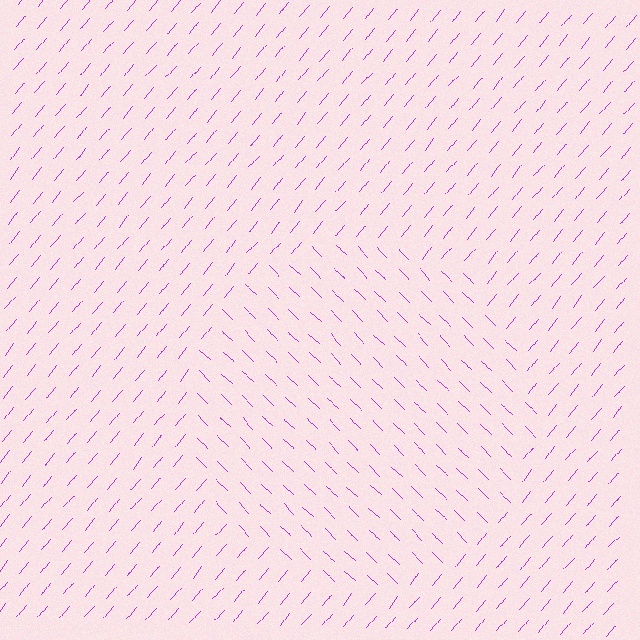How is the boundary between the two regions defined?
The boundary is defined purely by a change in line orientation (approximately 86 degrees difference). All lines are the same color and thickness.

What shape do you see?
I see a circle.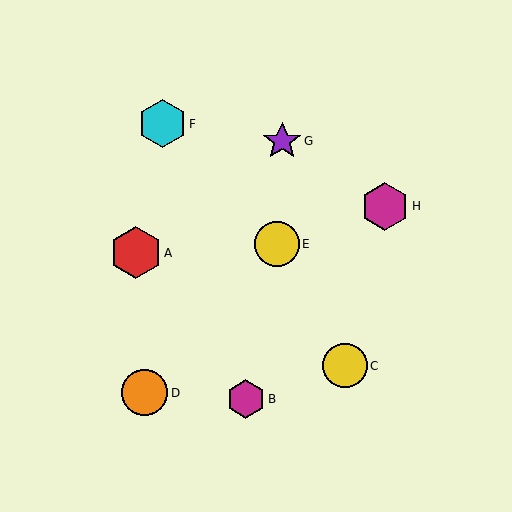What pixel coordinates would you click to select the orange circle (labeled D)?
Click at (145, 393) to select the orange circle D.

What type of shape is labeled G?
Shape G is a purple star.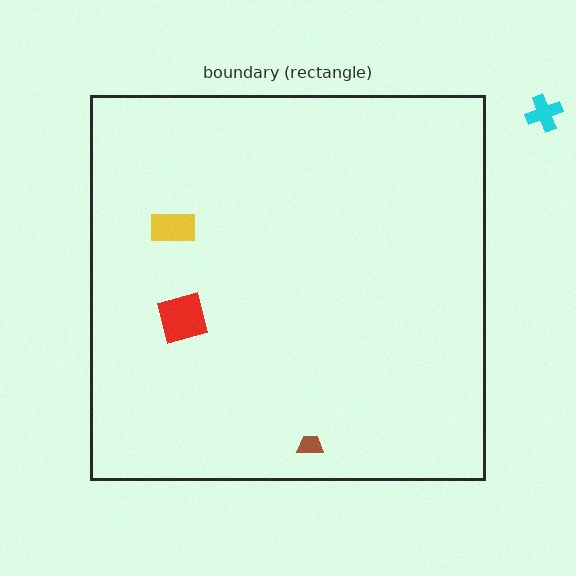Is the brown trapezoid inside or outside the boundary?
Inside.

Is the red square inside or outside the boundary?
Inside.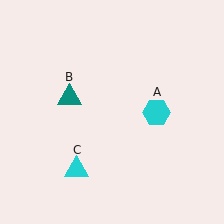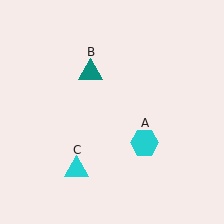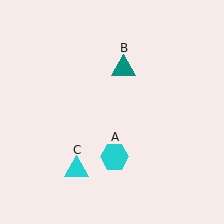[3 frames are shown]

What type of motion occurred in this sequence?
The cyan hexagon (object A), teal triangle (object B) rotated clockwise around the center of the scene.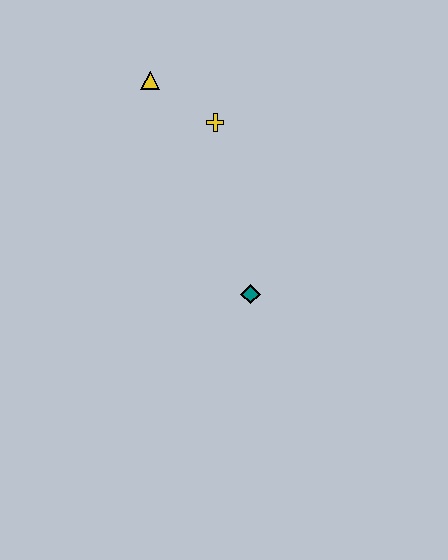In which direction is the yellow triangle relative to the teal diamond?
The yellow triangle is above the teal diamond.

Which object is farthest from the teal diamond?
The yellow triangle is farthest from the teal diamond.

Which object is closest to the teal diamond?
The yellow cross is closest to the teal diamond.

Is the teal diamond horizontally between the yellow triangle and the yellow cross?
No